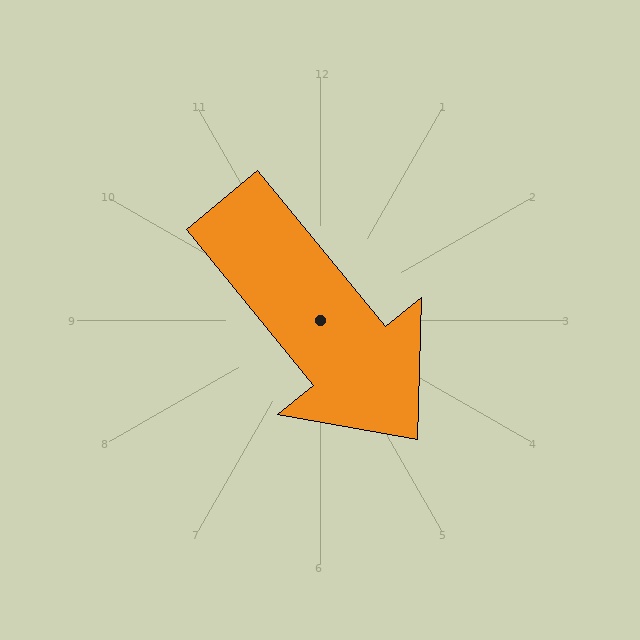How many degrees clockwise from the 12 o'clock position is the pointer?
Approximately 141 degrees.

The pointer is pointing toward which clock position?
Roughly 5 o'clock.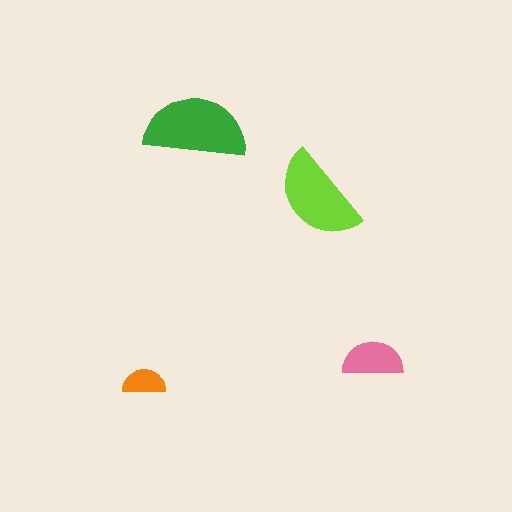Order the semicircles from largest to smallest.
the green one, the lime one, the pink one, the orange one.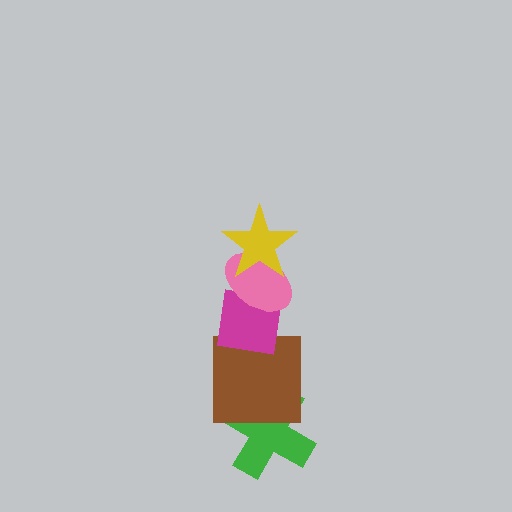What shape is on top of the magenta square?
The pink ellipse is on top of the magenta square.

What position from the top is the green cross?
The green cross is 5th from the top.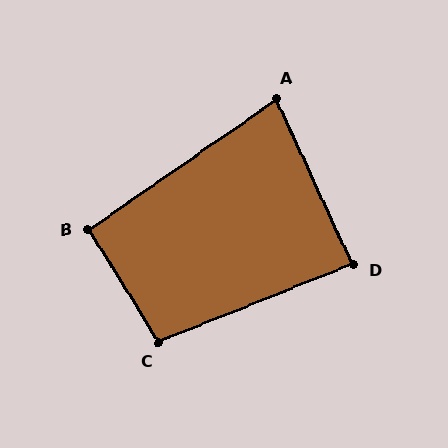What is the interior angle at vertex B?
Approximately 93 degrees (approximately right).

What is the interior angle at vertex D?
Approximately 87 degrees (approximately right).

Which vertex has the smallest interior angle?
A, at approximately 80 degrees.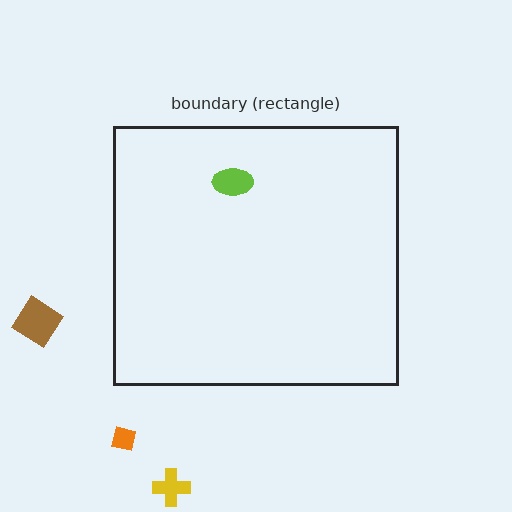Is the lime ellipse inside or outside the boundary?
Inside.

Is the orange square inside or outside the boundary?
Outside.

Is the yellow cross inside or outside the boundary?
Outside.